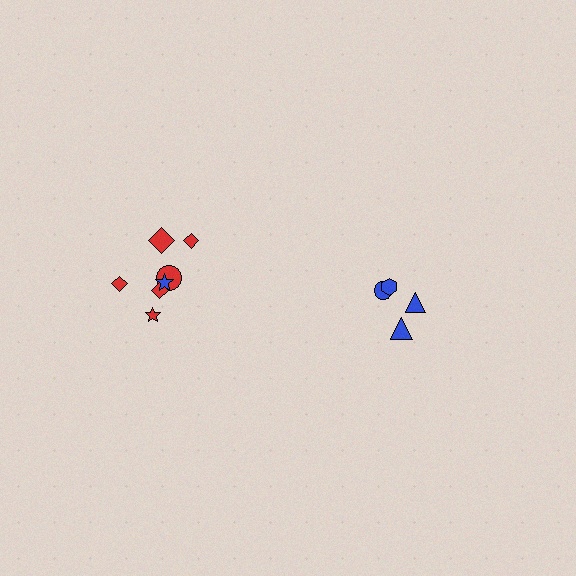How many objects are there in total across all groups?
There are 12 objects.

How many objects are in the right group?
There are 5 objects.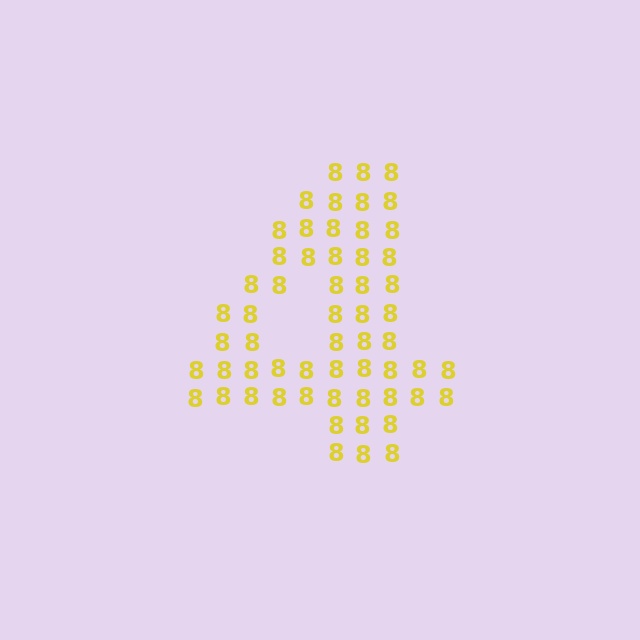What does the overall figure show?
The overall figure shows the digit 4.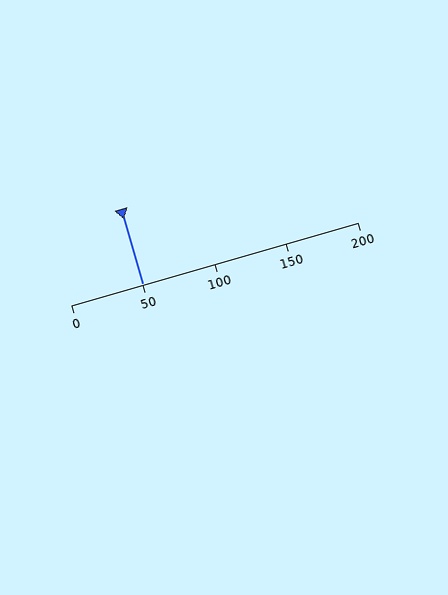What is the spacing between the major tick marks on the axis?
The major ticks are spaced 50 apart.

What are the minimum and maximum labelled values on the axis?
The axis runs from 0 to 200.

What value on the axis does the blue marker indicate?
The marker indicates approximately 50.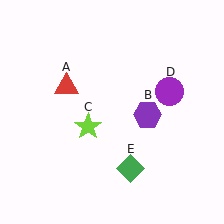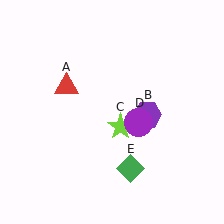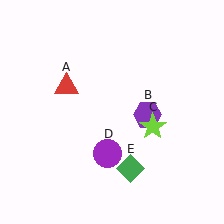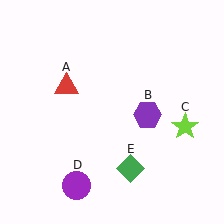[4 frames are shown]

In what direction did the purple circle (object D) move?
The purple circle (object D) moved down and to the left.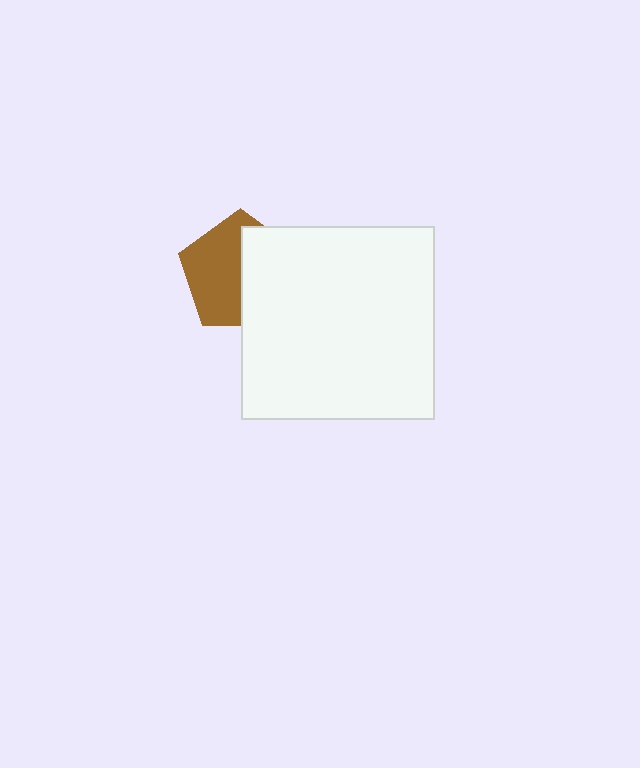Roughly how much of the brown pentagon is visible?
About half of it is visible (roughly 53%).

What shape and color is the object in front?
The object in front is a white square.